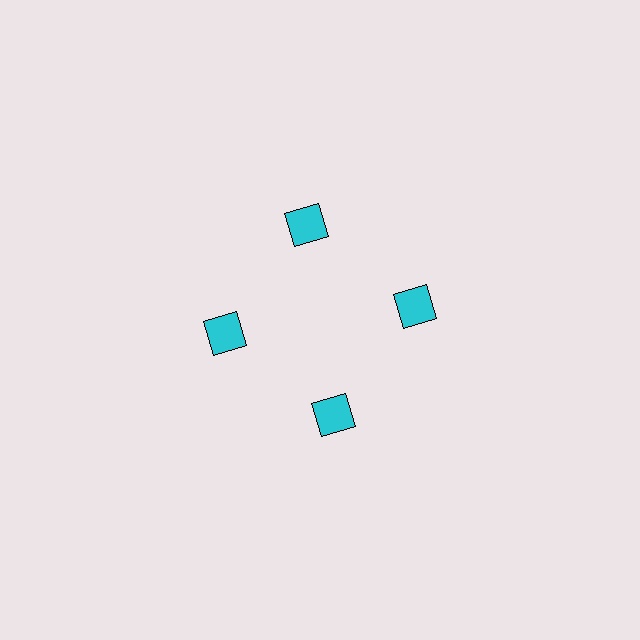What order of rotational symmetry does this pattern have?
This pattern has 4-fold rotational symmetry.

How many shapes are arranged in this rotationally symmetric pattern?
There are 4 shapes, arranged in 4 groups of 1.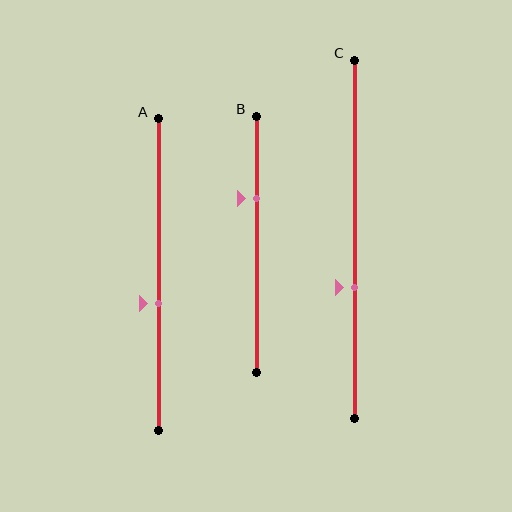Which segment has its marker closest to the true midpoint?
Segment A has its marker closest to the true midpoint.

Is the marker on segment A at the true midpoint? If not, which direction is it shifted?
No, the marker on segment A is shifted downward by about 9% of the segment length.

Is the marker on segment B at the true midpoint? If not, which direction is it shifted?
No, the marker on segment B is shifted upward by about 18% of the segment length.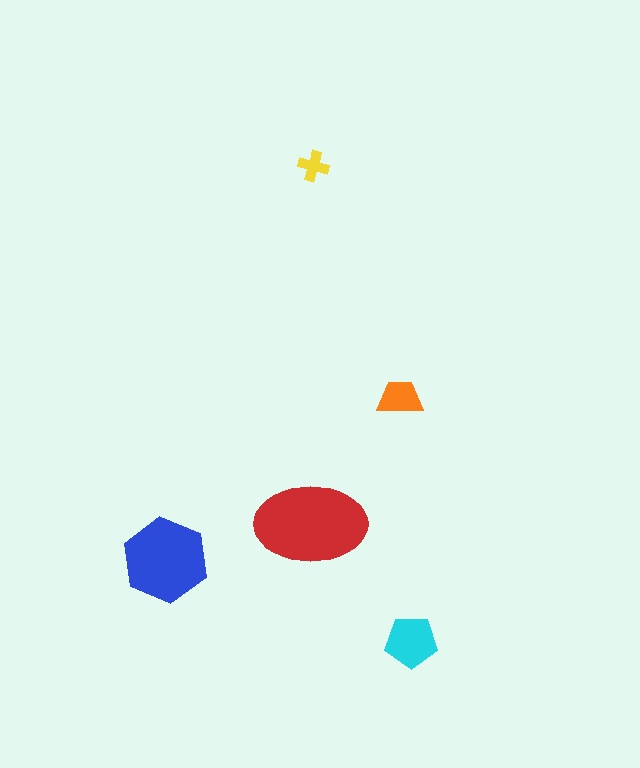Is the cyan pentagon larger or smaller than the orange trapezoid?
Larger.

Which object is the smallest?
The yellow cross.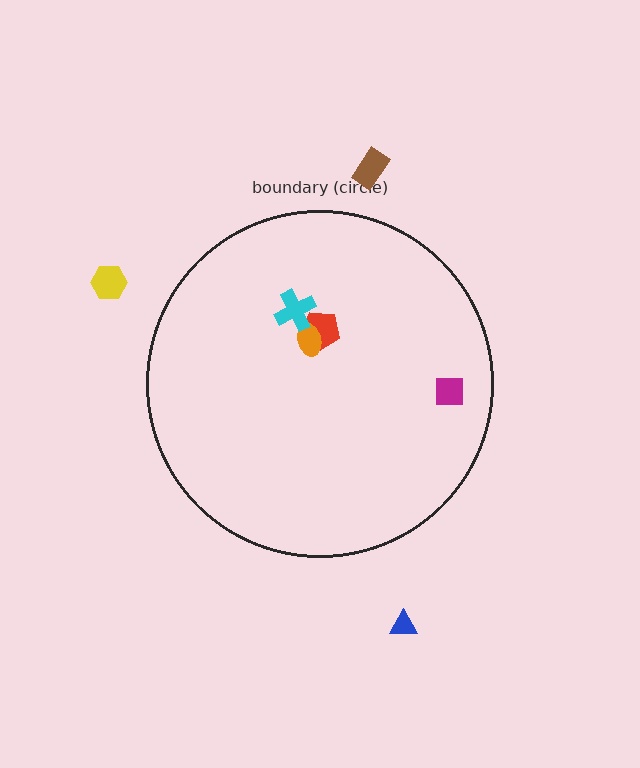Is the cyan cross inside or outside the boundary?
Inside.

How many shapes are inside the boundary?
4 inside, 3 outside.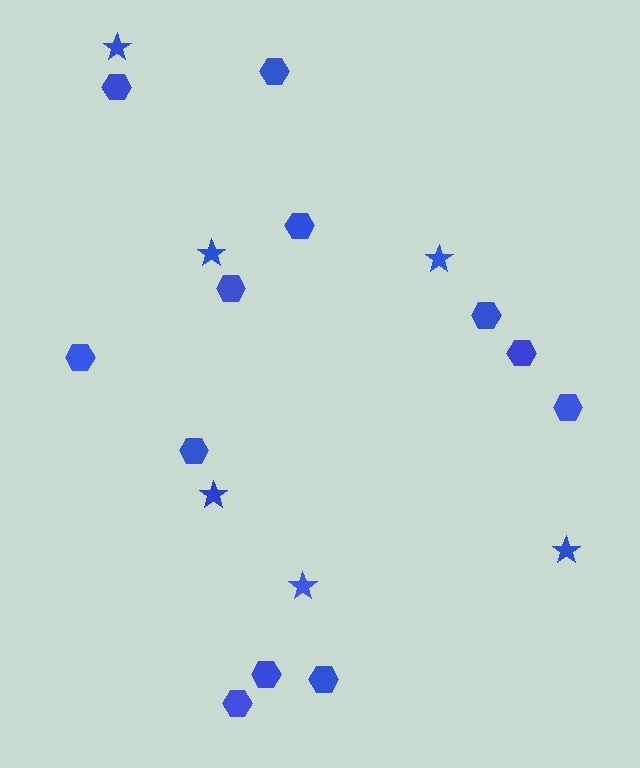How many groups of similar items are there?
There are 2 groups: one group of hexagons (12) and one group of stars (6).